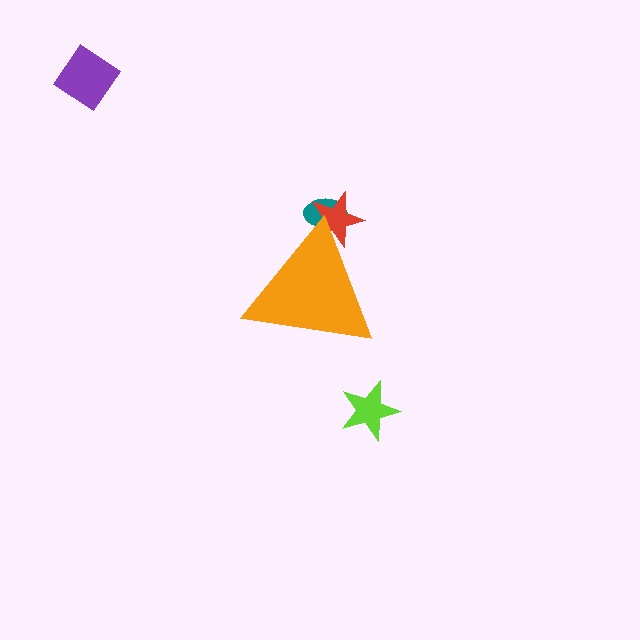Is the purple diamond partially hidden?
No, the purple diamond is fully visible.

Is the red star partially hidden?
Yes, the red star is partially hidden behind the orange triangle.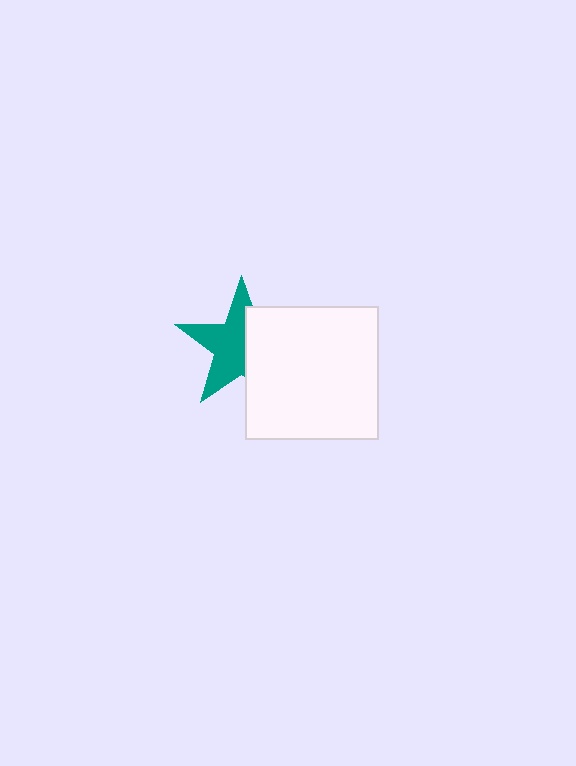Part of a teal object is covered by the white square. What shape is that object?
It is a star.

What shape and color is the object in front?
The object in front is a white square.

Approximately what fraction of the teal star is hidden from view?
Roughly 43% of the teal star is hidden behind the white square.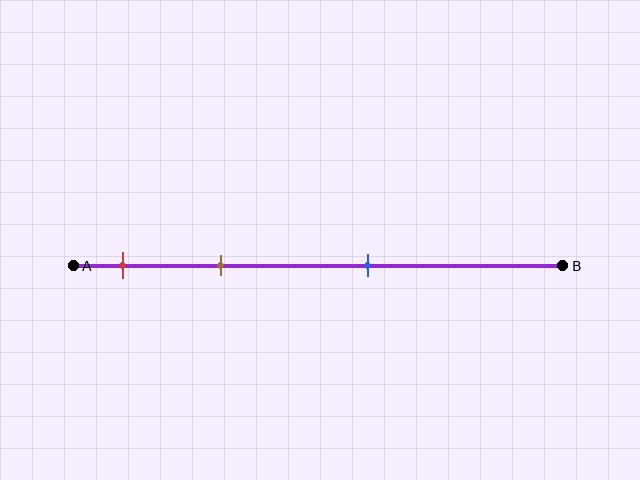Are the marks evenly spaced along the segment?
No, the marks are not evenly spaced.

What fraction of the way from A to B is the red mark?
The red mark is approximately 10% (0.1) of the way from A to B.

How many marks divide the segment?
There are 3 marks dividing the segment.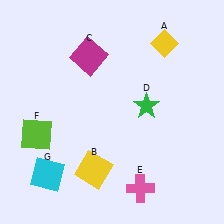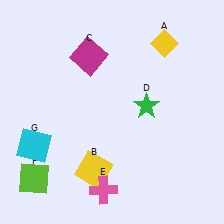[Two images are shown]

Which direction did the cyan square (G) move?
The cyan square (G) moved up.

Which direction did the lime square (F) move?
The lime square (F) moved down.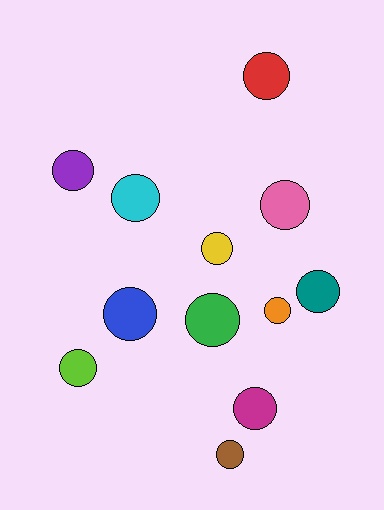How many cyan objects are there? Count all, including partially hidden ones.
There is 1 cyan object.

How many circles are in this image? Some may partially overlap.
There are 12 circles.